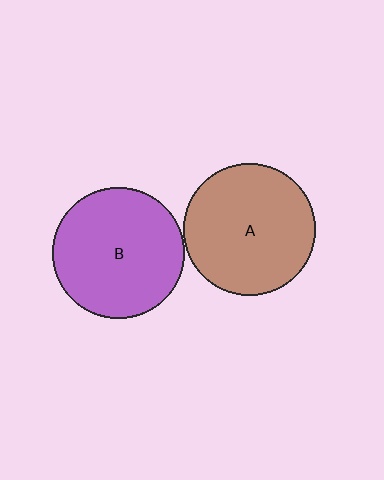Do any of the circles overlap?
No, none of the circles overlap.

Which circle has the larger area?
Circle A (brown).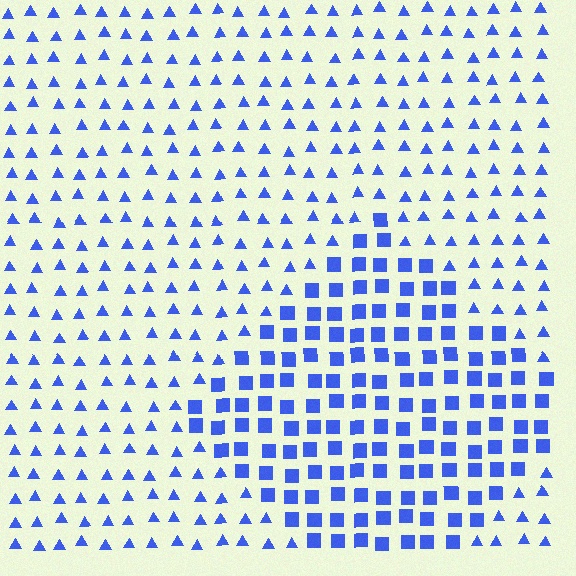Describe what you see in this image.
The image is filled with small blue elements arranged in a uniform grid. A diamond-shaped region contains squares, while the surrounding area contains triangles. The boundary is defined purely by the change in element shape.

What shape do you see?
I see a diamond.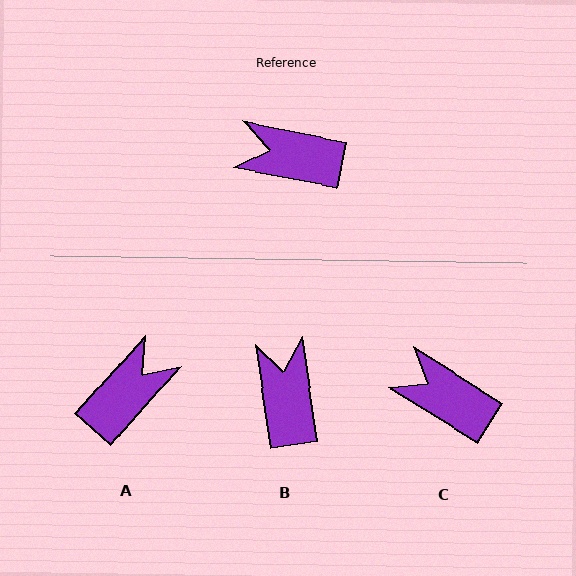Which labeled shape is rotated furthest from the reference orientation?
A, about 121 degrees away.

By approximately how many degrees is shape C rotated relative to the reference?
Approximately 21 degrees clockwise.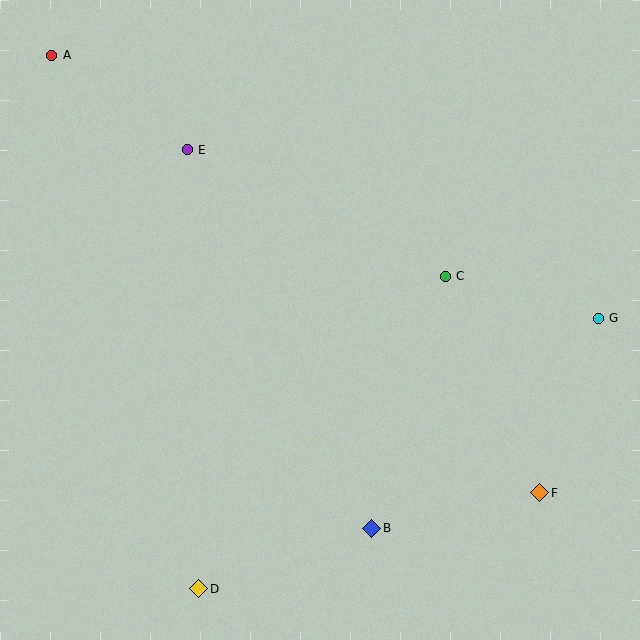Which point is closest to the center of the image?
Point C at (445, 276) is closest to the center.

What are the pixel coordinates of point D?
Point D is at (199, 589).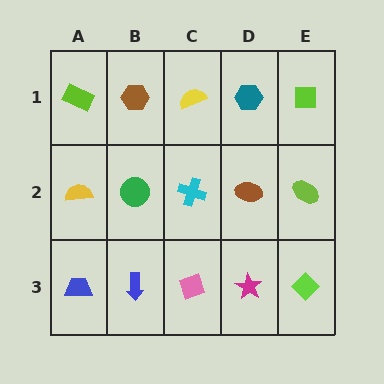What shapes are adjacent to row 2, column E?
A lime square (row 1, column E), a lime diamond (row 3, column E), a brown ellipse (row 2, column D).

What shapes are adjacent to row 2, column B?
A brown hexagon (row 1, column B), a blue arrow (row 3, column B), a yellow semicircle (row 2, column A), a cyan cross (row 2, column C).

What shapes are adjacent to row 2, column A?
A lime rectangle (row 1, column A), a blue trapezoid (row 3, column A), a green circle (row 2, column B).